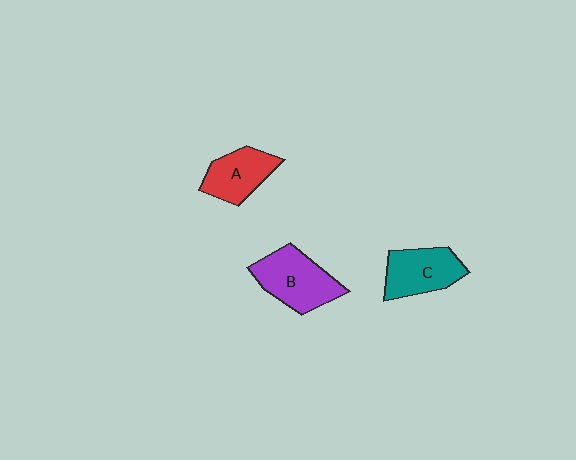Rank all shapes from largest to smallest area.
From largest to smallest: B (purple), C (teal), A (red).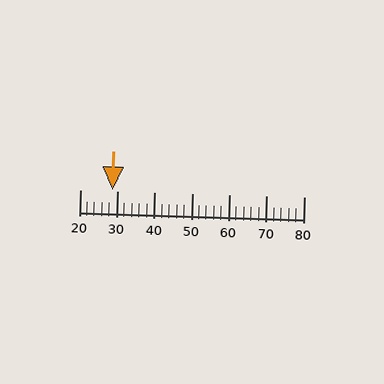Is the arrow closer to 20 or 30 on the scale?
The arrow is closer to 30.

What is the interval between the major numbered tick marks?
The major tick marks are spaced 10 units apart.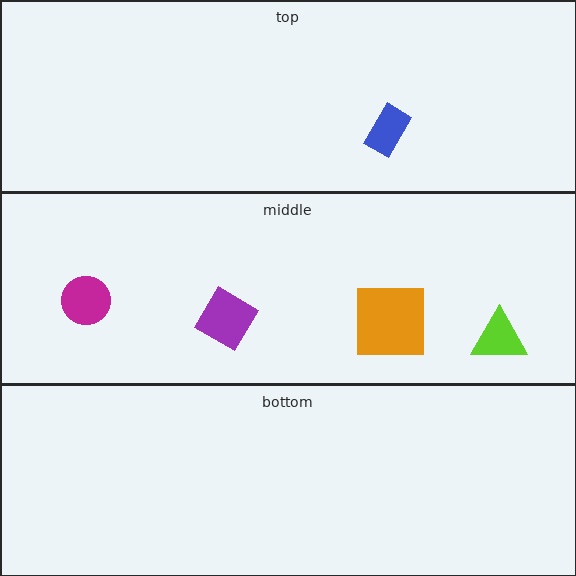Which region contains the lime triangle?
The middle region.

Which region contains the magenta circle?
The middle region.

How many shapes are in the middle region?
4.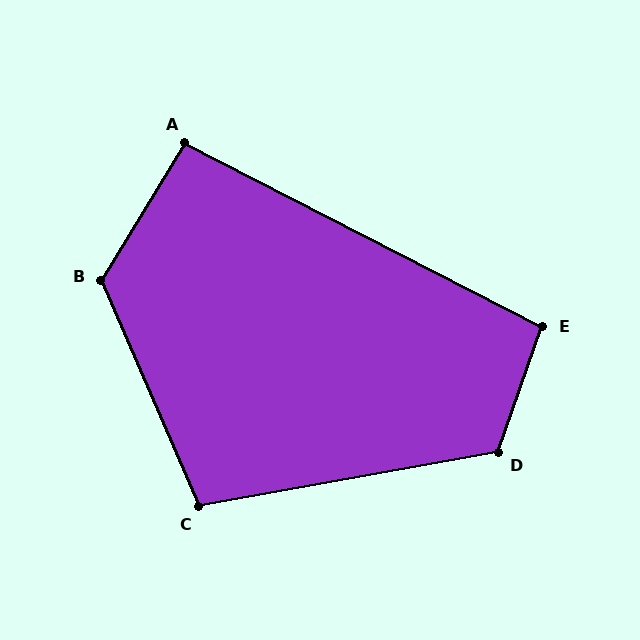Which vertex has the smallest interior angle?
A, at approximately 94 degrees.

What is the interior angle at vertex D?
Approximately 119 degrees (obtuse).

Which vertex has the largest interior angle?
B, at approximately 125 degrees.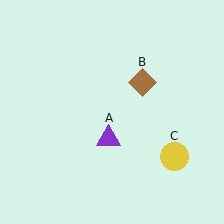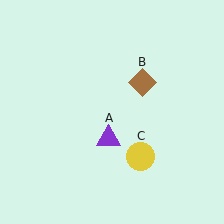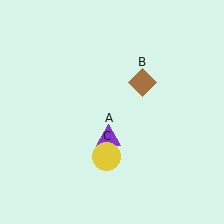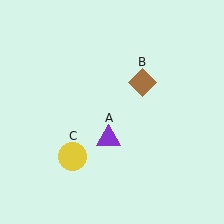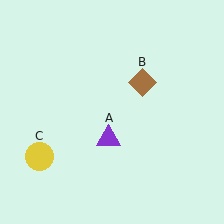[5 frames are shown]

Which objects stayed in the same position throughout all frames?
Purple triangle (object A) and brown diamond (object B) remained stationary.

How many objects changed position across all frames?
1 object changed position: yellow circle (object C).